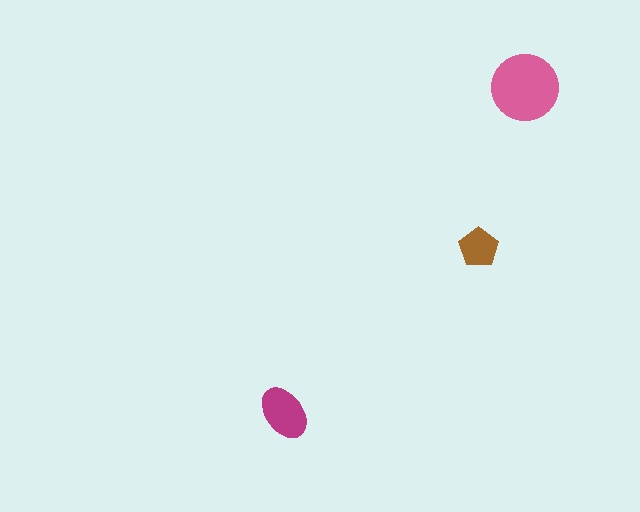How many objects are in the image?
There are 3 objects in the image.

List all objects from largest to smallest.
The pink circle, the magenta ellipse, the brown pentagon.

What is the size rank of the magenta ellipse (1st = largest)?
2nd.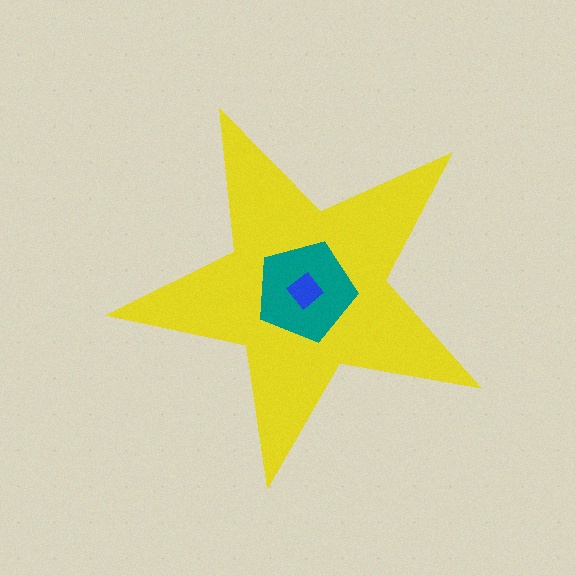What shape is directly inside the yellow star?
The teal pentagon.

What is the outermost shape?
The yellow star.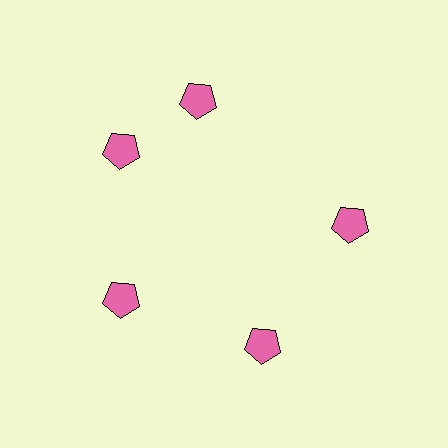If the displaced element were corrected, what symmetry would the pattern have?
It would have 5-fold rotational symmetry — the pattern would map onto itself every 72 degrees.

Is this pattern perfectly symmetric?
No. The 5 pink pentagons are arranged in a ring, but one element near the 1 o'clock position is rotated out of alignment along the ring, breaking the 5-fold rotational symmetry.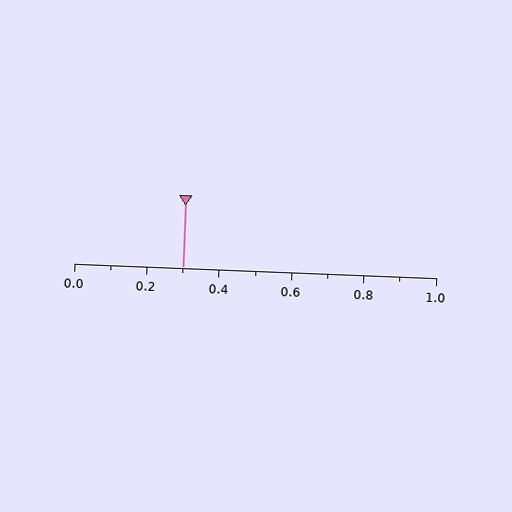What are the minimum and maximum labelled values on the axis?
The axis runs from 0.0 to 1.0.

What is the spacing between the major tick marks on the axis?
The major ticks are spaced 0.2 apart.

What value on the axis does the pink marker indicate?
The marker indicates approximately 0.3.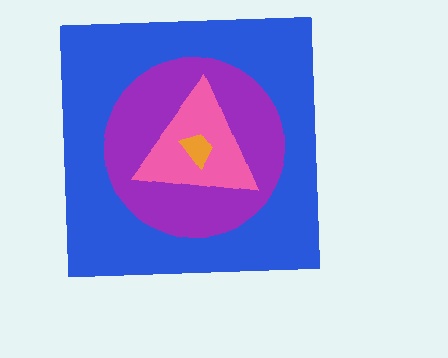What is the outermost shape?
The blue square.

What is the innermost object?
The orange trapezoid.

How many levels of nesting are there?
4.